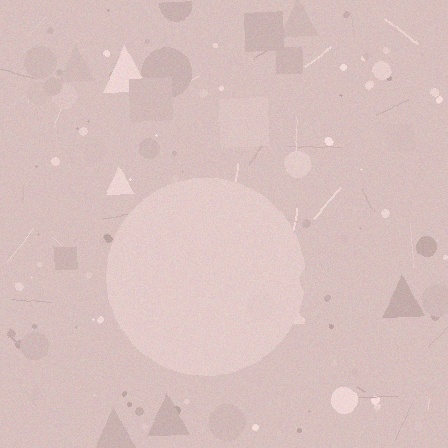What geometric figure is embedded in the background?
A circle is embedded in the background.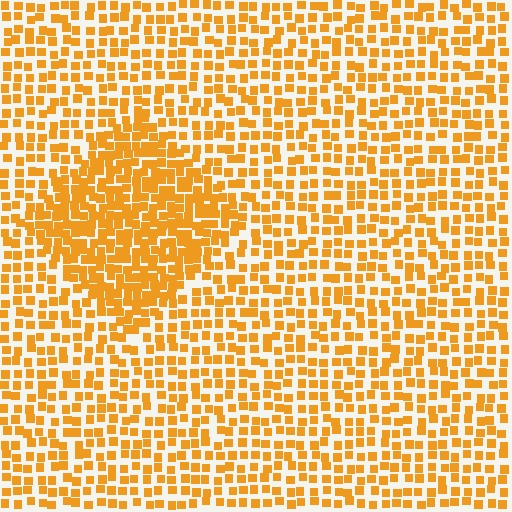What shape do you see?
I see a diamond.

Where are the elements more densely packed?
The elements are more densely packed inside the diamond boundary.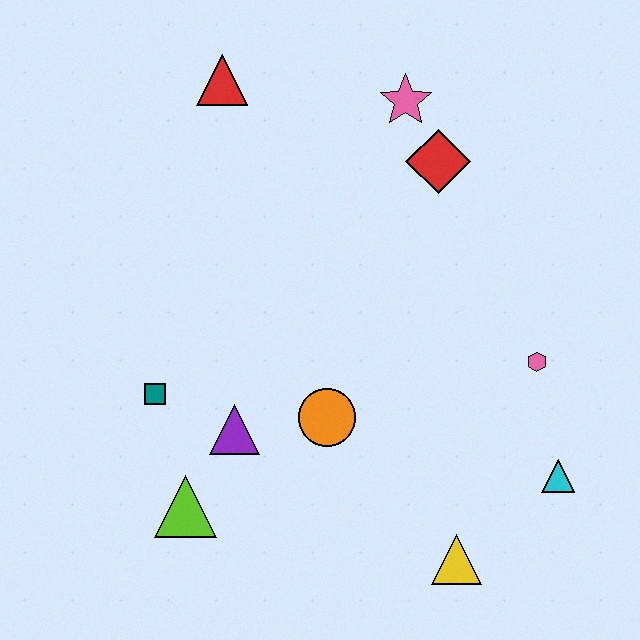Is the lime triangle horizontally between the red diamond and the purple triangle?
No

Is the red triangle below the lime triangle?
No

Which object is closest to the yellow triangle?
The cyan triangle is closest to the yellow triangle.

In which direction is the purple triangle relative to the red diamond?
The purple triangle is below the red diamond.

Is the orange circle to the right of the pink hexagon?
No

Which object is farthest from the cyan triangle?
The red triangle is farthest from the cyan triangle.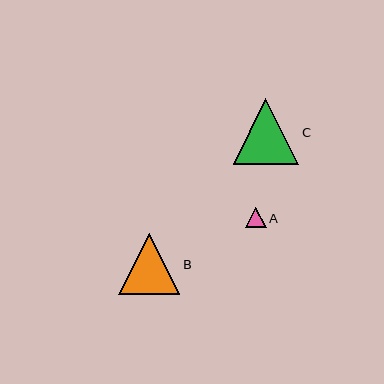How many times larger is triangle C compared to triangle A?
Triangle C is approximately 3.2 times the size of triangle A.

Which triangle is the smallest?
Triangle A is the smallest with a size of approximately 21 pixels.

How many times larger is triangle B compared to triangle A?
Triangle B is approximately 3.0 times the size of triangle A.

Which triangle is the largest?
Triangle C is the largest with a size of approximately 66 pixels.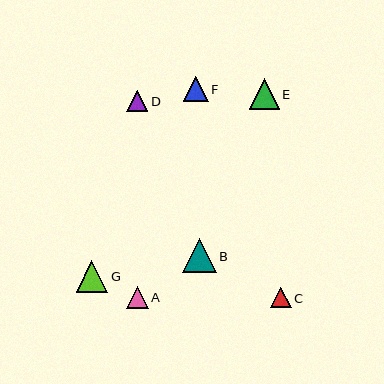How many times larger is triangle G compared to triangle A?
Triangle G is approximately 1.5 times the size of triangle A.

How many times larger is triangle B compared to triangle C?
Triangle B is approximately 1.6 times the size of triangle C.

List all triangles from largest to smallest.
From largest to smallest: B, G, E, F, A, C, D.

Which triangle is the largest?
Triangle B is the largest with a size of approximately 34 pixels.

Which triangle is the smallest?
Triangle D is the smallest with a size of approximately 21 pixels.